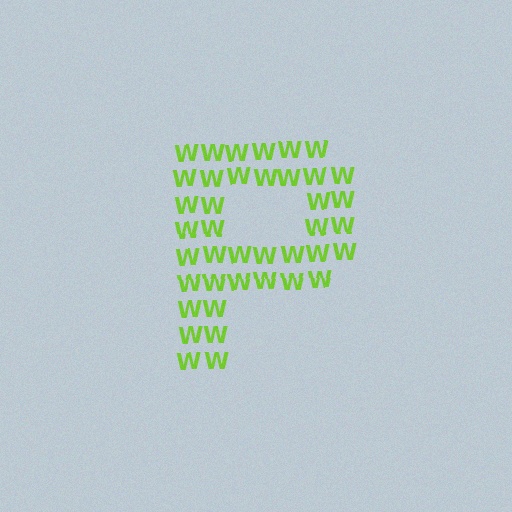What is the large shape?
The large shape is the letter P.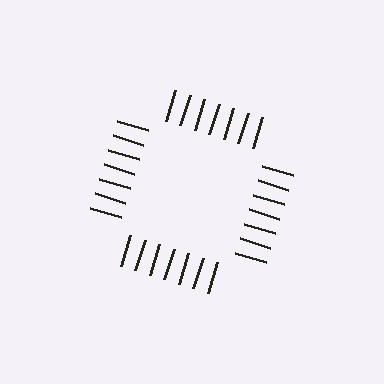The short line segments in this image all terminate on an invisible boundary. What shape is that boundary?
An illusory square — the line segments terminate on its edges but no continuous stroke is drawn.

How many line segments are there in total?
28 — 7 along each of the 4 edges.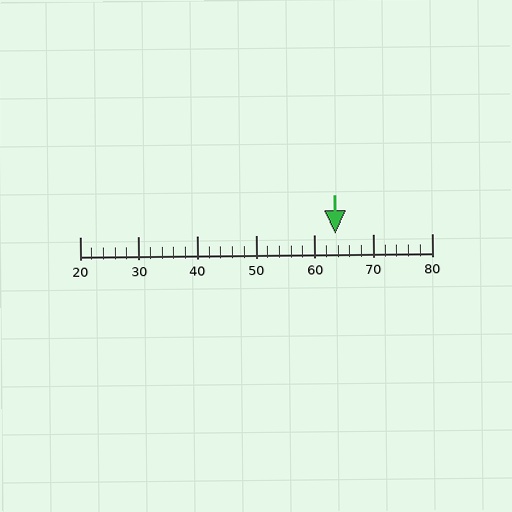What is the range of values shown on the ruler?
The ruler shows values from 20 to 80.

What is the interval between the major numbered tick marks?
The major tick marks are spaced 10 units apart.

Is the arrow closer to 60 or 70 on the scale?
The arrow is closer to 60.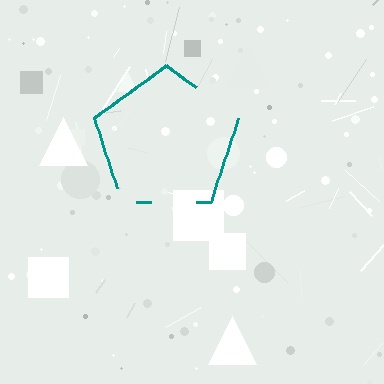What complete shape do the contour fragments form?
The contour fragments form a pentagon.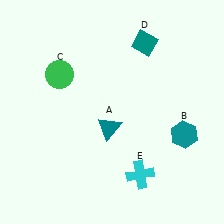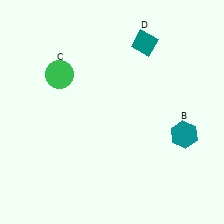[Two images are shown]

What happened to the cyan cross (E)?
The cyan cross (E) was removed in Image 2. It was in the bottom-right area of Image 1.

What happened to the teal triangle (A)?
The teal triangle (A) was removed in Image 2. It was in the bottom-left area of Image 1.